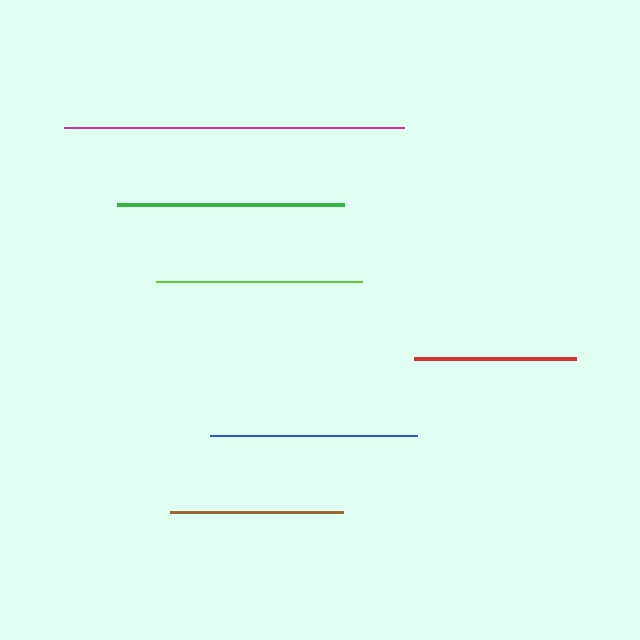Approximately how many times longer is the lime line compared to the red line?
The lime line is approximately 1.3 times the length of the red line.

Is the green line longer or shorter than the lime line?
The green line is longer than the lime line.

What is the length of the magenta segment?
The magenta segment is approximately 340 pixels long.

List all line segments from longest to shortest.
From longest to shortest: magenta, green, blue, lime, brown, red.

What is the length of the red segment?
The red segment is approximately 162 pixels long.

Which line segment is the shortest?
The red line is the shortest at approximately 162 pixels.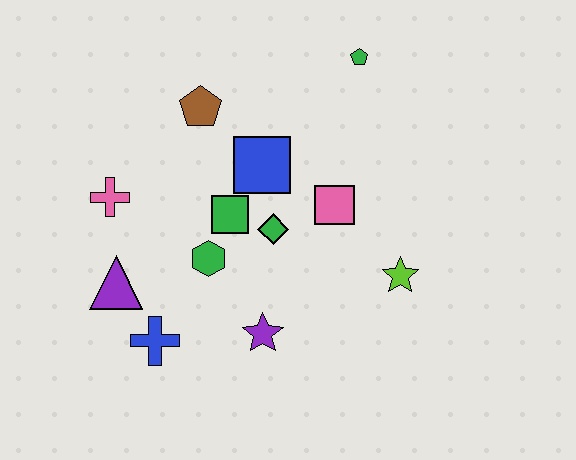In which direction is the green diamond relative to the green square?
The green diamond is to the right of the green square.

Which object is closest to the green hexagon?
The green square is closest to the green hexagon.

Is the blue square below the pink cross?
No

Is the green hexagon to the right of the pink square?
No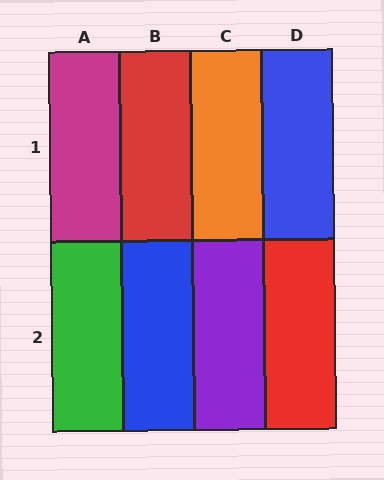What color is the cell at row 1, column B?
Red.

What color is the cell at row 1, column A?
Magenta.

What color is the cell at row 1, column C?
Orange.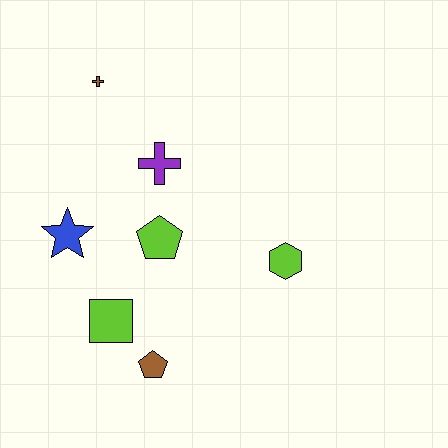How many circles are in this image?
There are no circles.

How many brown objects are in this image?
There are 2 brown objects.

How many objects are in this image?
There are 7 objects.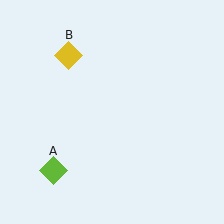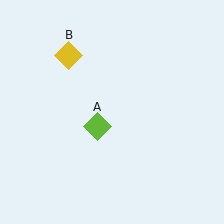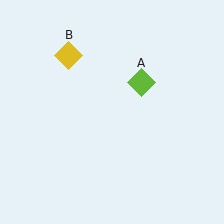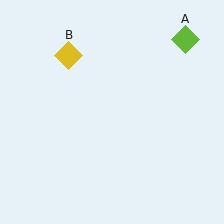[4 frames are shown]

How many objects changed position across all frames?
1 object changed position: lime diamond (object A).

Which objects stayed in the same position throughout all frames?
Yellow diamond (object B) remained stationary.